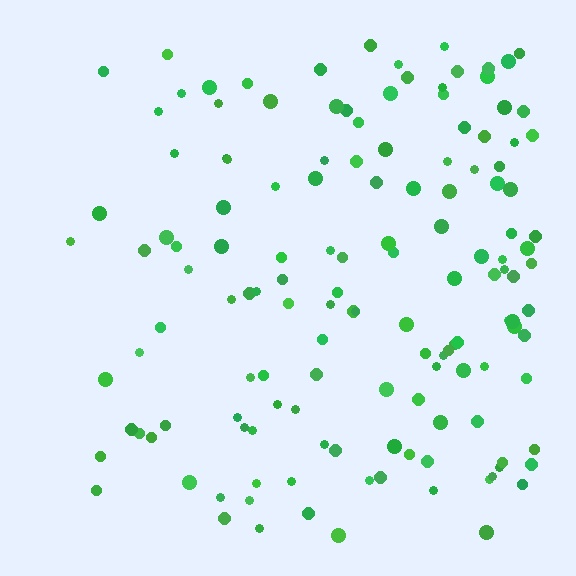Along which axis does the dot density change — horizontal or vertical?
Horizontal.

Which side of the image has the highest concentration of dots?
The right.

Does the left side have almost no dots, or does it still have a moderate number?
Still a moderate number, just noticeably fewer than the right.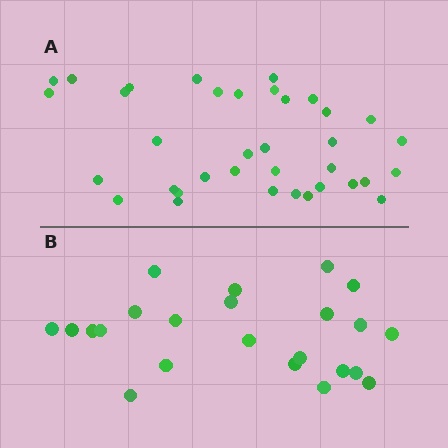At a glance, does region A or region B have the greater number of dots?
Region A (the top region) has more dots.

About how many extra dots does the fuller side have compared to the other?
Region A has approximately 15 more dots than region B.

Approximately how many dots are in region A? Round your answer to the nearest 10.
About 40 dots. (The exact count is 36, which rounds to 40.)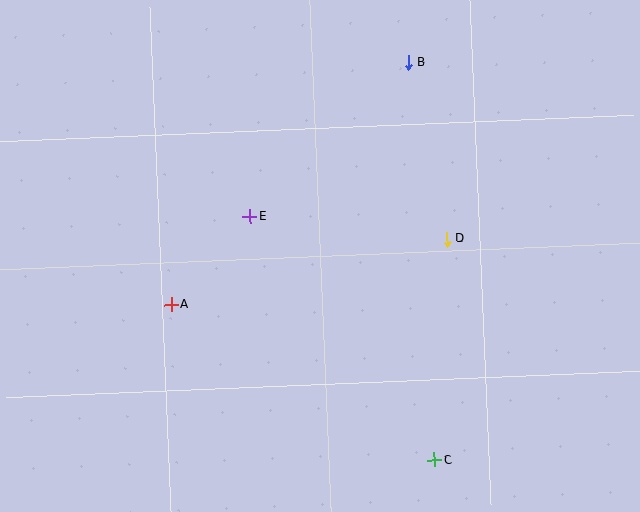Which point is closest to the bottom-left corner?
Point A is closest to the bottom-left corner.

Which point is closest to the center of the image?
Point E at (250, 217) is closest to the center.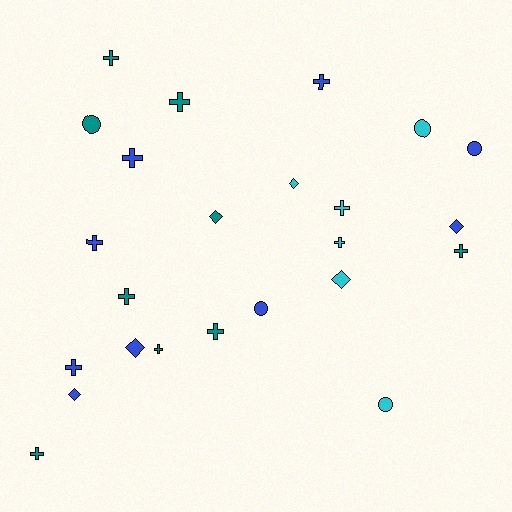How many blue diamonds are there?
There are 3 blue diamonds.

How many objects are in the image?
There are 24 objects.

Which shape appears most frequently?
Cross, with 13 objects.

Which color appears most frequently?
Blue, with 9 objects.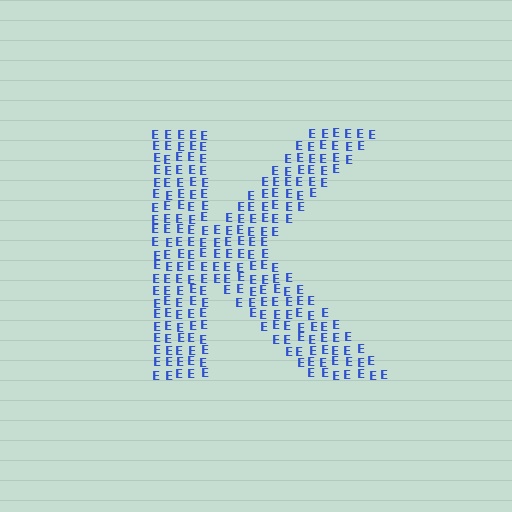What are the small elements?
The small elements are letter E's.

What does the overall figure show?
The overall figure shows the letter K.